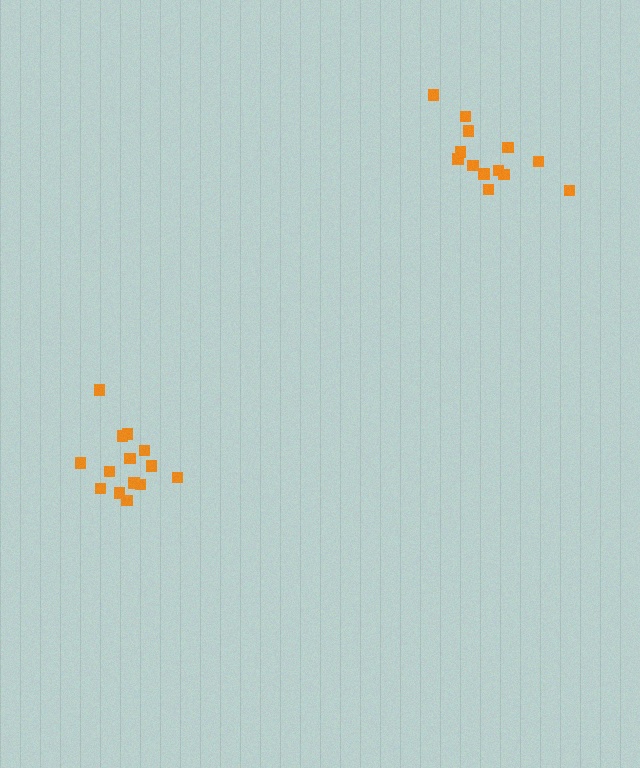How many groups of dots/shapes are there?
There are 2 groups.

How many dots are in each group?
Group 1: 14 dots, Group 2: 13 dots (27 total).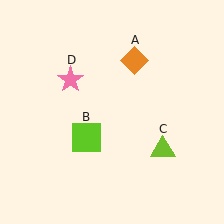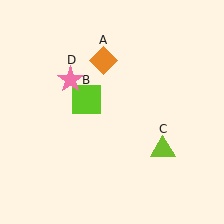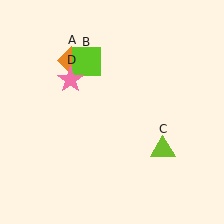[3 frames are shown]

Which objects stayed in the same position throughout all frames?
Lime triangle (object C) and pink star (object D) remained stationary.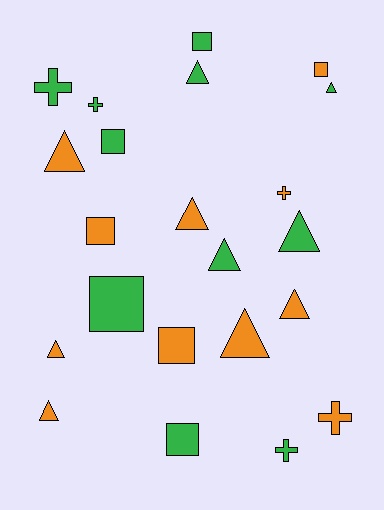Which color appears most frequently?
Orange, with 11 objects.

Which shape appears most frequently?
Triangle, with 10 objects.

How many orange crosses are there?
There are 2 orange crosses.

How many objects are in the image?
There are 22 objects.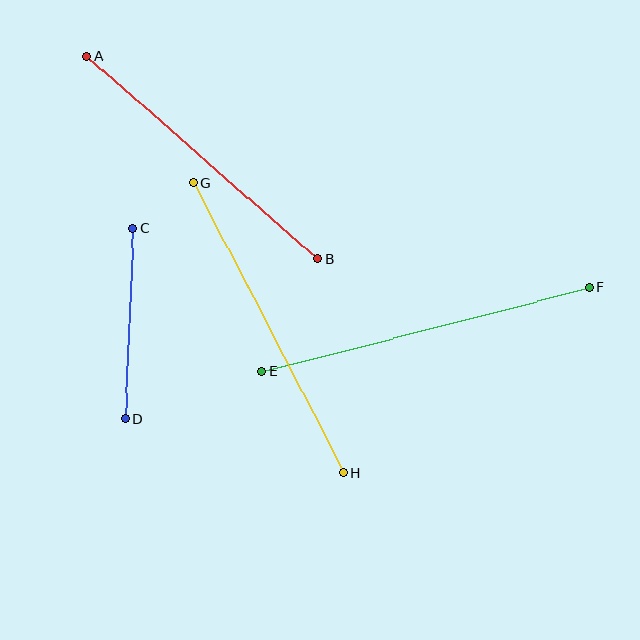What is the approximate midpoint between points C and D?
The midpoint is at approximately (129, 324) pixels.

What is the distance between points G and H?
The distance is approximately 327 pixels.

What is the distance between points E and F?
The distance is approximately 338 pixels.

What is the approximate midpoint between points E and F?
The midpoint is at approximately (426, 329) pixels.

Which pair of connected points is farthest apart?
Points E and F are farthest apart.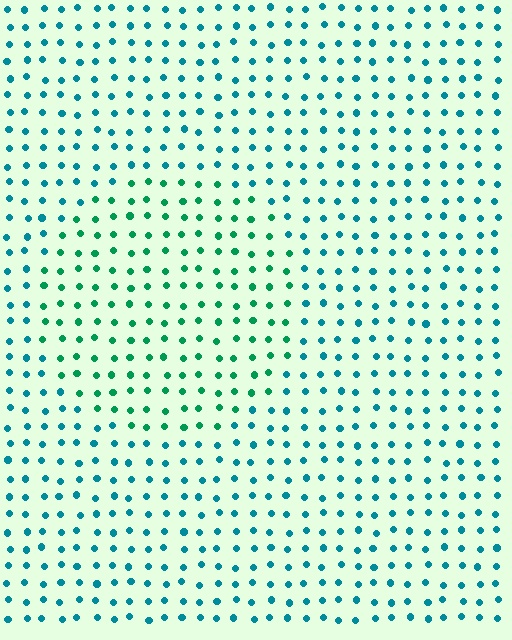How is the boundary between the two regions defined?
The boundary is defined purely by a slight shift in hue (about 34 degrees). Spacing, size, and orientation are identical on both sides.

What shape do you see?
I see a circle.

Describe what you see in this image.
The image is filled with small teal elements in a uniform arrangement. A circle-shaped region is visible where the elements are tinted to a slightly different hue, forming a subtle color boundary.